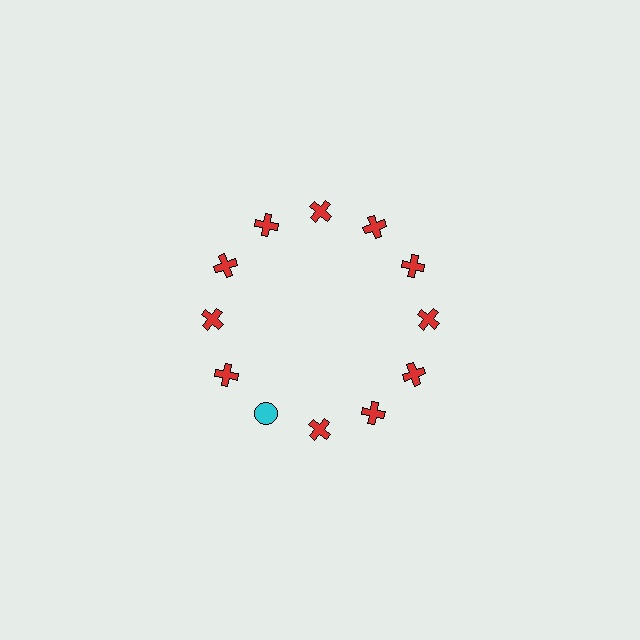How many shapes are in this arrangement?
There are 12 shapes arranged in a ring pattern.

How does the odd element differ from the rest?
It differs in both color (cyan instead of red) and shape (circle instead of cross).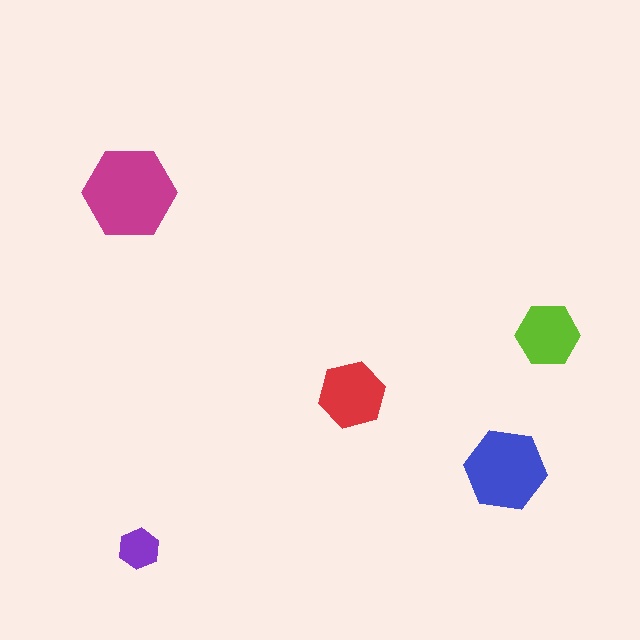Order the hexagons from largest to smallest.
the magenta one, the blue one, the red one, the lime one, the purple one.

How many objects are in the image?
There are 5 objects in the image.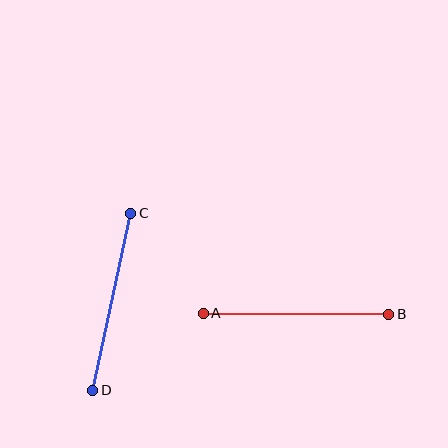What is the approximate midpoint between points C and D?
The midpoint is at approximately (112, 302) pixels.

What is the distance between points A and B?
The distance is approximately 185 pixels.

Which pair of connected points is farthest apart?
Points A and B are farthest apart.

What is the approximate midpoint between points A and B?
The midpoint is at approximately (296, 314) pixels.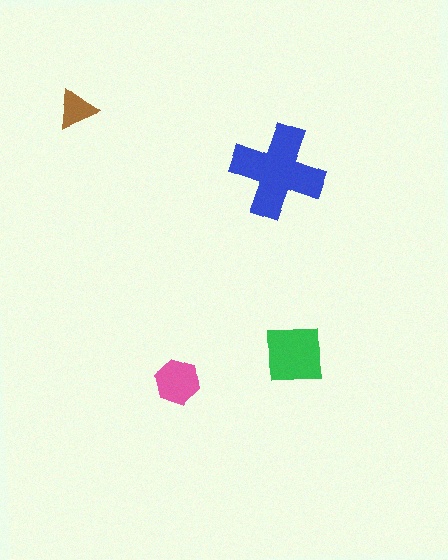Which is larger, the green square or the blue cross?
The blue cross.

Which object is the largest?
The blue cross.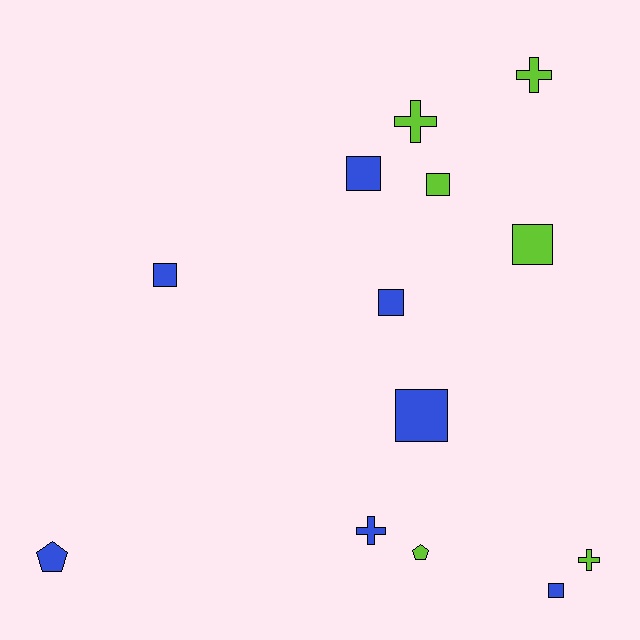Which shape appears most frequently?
Square, with 7 objects.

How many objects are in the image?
There are 13 objects.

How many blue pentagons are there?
There is 1 blue pentagon.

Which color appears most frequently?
Blue, with 7 objects.